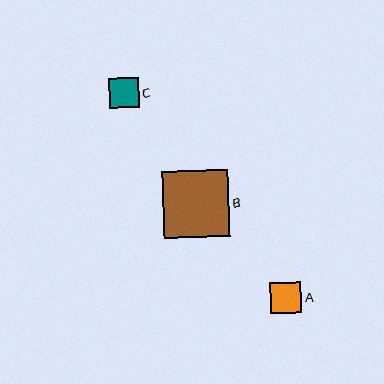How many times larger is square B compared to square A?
Square B is approximately 2.2 times the size of square A.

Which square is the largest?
Square B is the largest with a size of approximately 67 pixels.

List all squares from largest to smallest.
From largest to smallest: B, A, C.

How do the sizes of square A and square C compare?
Square A and square C are approximately the same size.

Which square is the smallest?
Square C is the smallest with a size of approximately 29 pixels.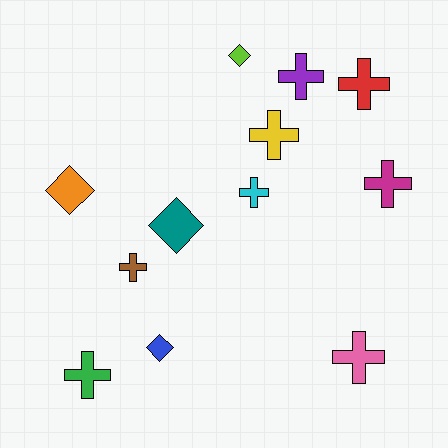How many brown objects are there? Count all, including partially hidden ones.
There is 1 brown object.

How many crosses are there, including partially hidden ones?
There are 8 crosses.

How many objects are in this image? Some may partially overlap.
There are 12 objects.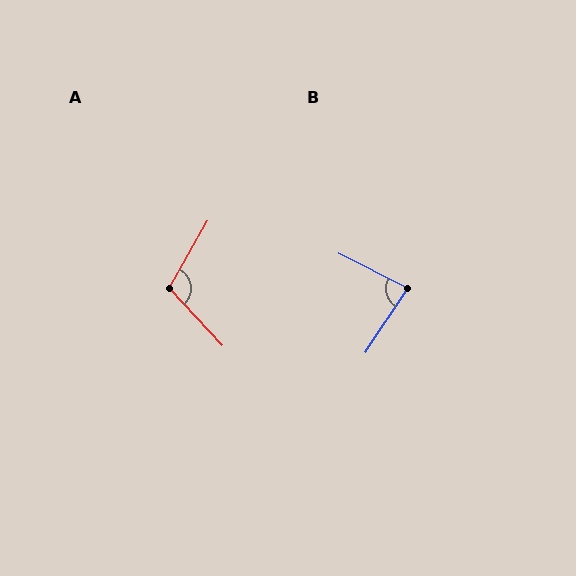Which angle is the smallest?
B, at approximately 84 degrees.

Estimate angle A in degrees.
Approximately 108 degrees.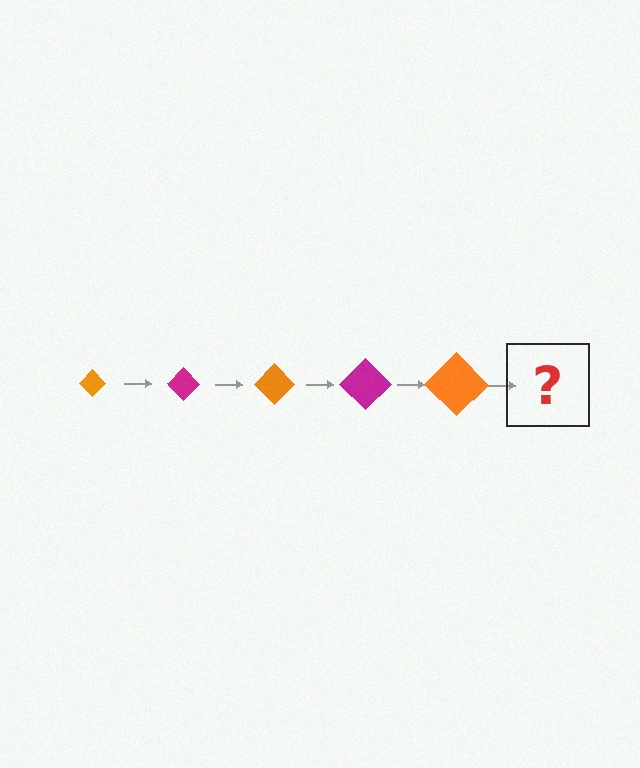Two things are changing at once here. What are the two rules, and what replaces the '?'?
The two rules are that the diamond grows larger each step and the color cycles through orange and magenta. The '?' should be a magenta diamond, larger than the previous one.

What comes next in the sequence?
The next element should be a magenta diamond, larger than the previous one.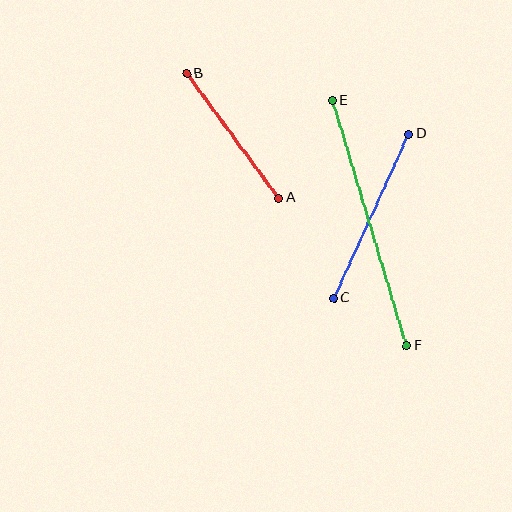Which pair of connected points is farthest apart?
Points E and F are farthest apart.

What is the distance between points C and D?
The distance is approximately 180 pixels.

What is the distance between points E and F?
The distance is approximately 256 pixels.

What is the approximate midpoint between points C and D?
The midpoint is at approximately (371, 216) pixels.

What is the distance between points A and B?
The distance is approximately 155 pixels.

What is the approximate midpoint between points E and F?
The midpoint is at approximately (370, 223) pixels.